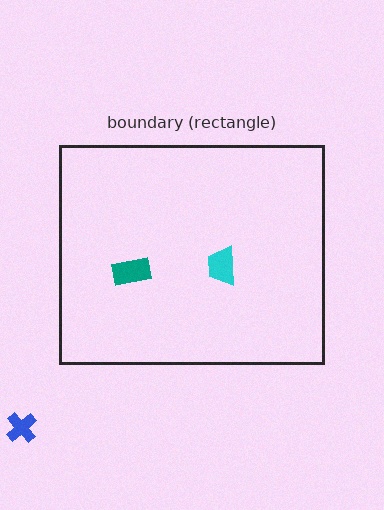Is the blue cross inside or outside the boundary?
Outside.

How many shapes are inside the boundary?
2 inside, 1 outside.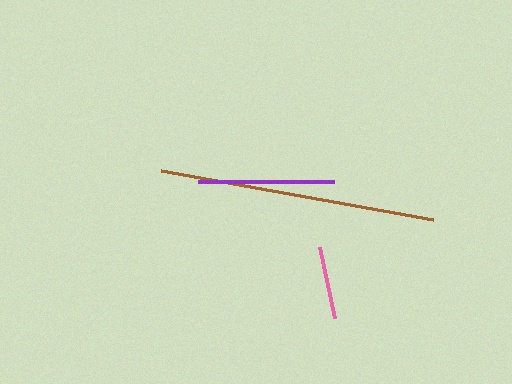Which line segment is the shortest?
The pink line is the shortest at approximately 72 pixels.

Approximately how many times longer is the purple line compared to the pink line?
The purple line is approximately 1.9 times the length of the pink line.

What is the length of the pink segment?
The pink segment is approximately 72 pixels long.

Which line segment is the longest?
The brown line is the longest at approximately 276 pixels.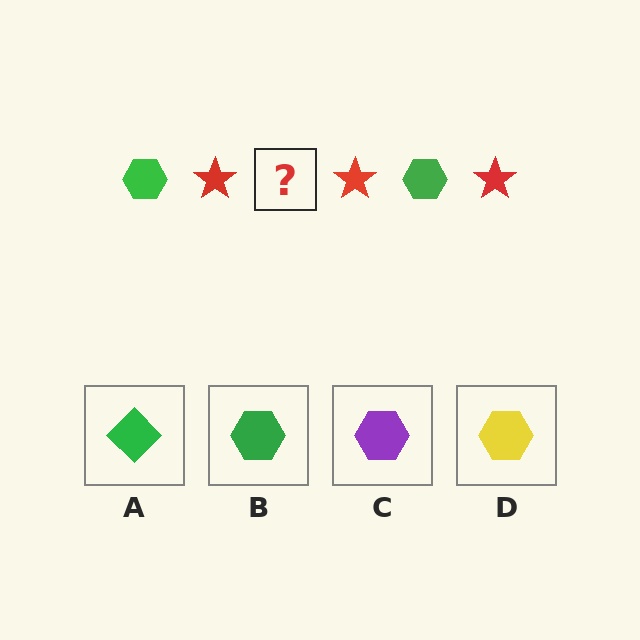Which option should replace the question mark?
Option B.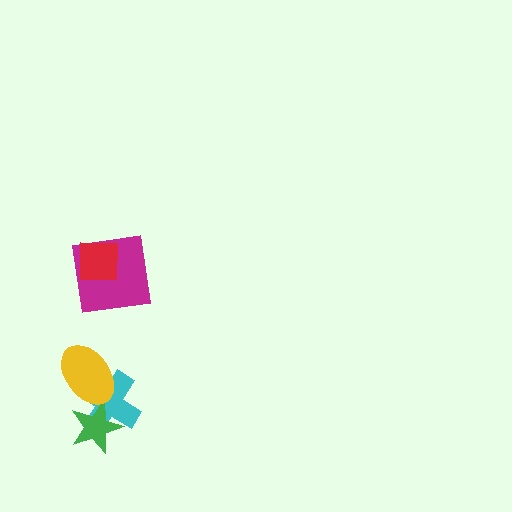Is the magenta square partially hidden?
Yes, it is partially covered by another shape.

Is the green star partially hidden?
Yes, it is partially covered by another shape.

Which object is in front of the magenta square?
The red square is in front of the magenta square.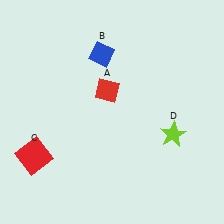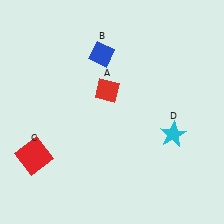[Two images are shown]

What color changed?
The star (D) changed from lime in Image 1 to cyan in Image 2.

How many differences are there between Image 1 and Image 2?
There is 1 difference between the two images.